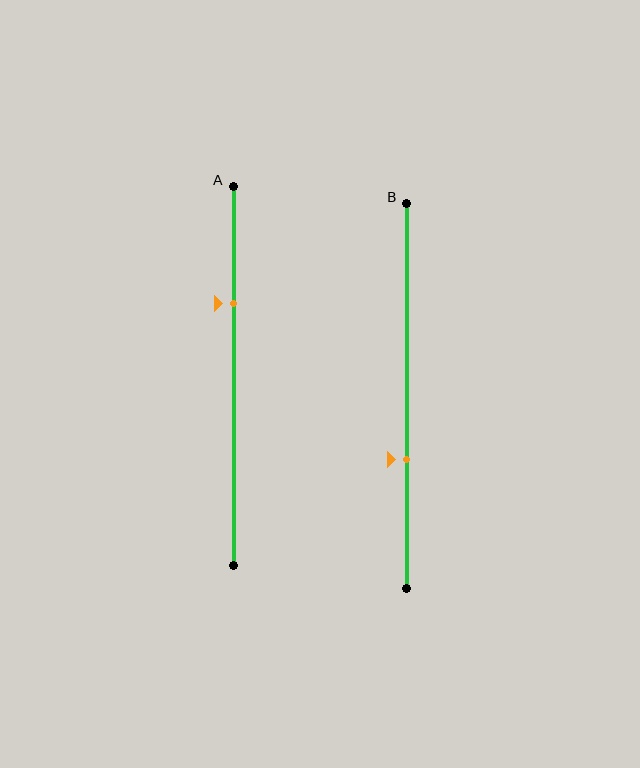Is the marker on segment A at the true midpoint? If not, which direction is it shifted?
No, the marker on segment A is shifted upward by about 19% of the segment length.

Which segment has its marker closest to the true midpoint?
Segment B has its marker closest to the true midpoint.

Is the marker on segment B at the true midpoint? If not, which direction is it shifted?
No, the marker on segment B is shifted downward by about 16% of the segment length.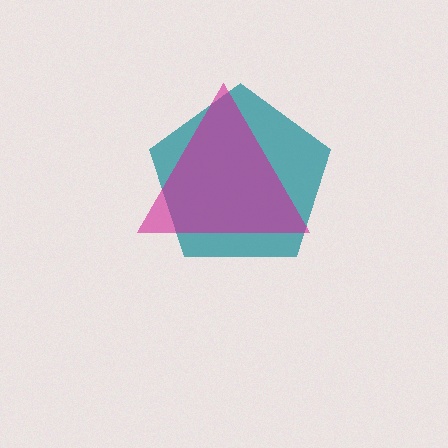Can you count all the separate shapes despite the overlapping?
Yes, there are 2 separate shapes.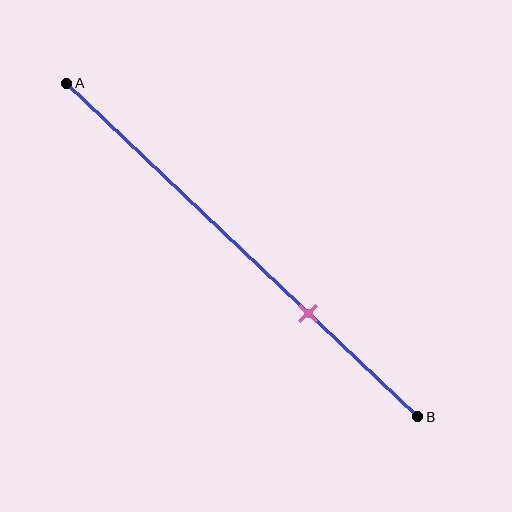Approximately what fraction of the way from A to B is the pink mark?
The pink mark is approximately 70% of the way from A to B.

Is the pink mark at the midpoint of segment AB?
No, the mark is at about 70% from A, not at the 50% midpoint.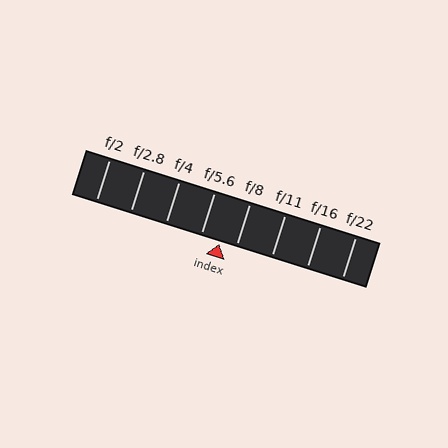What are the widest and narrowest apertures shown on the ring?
The widest aperture shown is f/2 and the narrowest is f/22.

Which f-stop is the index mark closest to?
The index mark is closest to f/8.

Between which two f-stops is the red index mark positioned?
The index mark is between f/5.6 and f/8.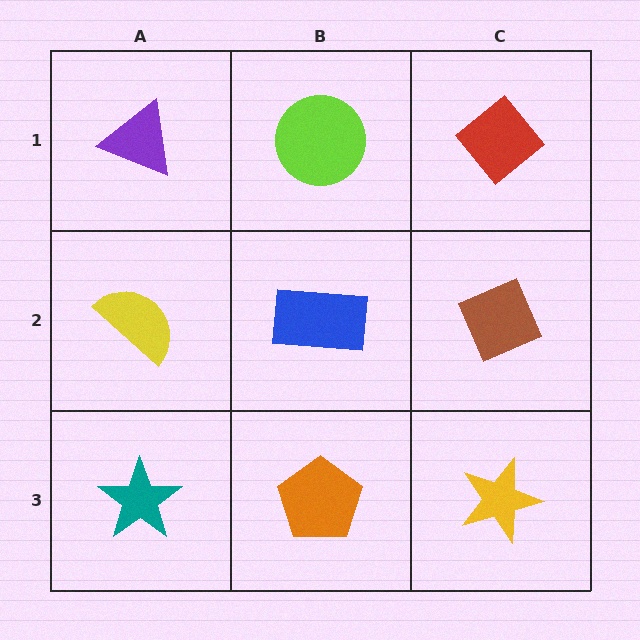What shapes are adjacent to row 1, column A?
A yellow semicircle (row 2, column A), a lime circle (row 1, column B).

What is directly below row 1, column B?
A blue rectangle.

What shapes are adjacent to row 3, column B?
A blue rectangle (row 2, column B), a teal star (row 3, column A), a yellow star (row 3, column C).